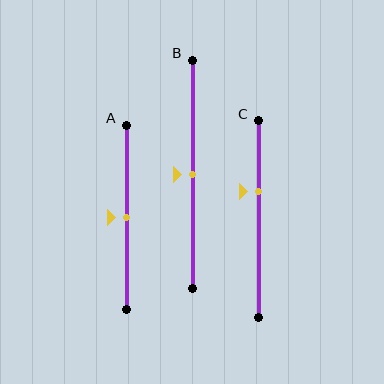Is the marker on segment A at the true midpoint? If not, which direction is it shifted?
Yes, the marker on segment A is at the true midpoint.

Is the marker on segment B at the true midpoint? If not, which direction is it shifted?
Yes, the marker on segment B is at the true midpoint.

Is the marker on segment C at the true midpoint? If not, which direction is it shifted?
No, the marker on segment C is shifted upward by about 14% of the segment length.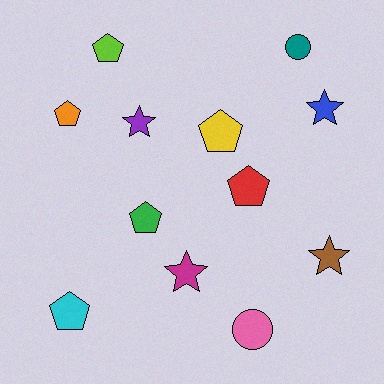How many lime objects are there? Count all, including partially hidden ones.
There is 1 lime object.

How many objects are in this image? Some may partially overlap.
There are 12 objects.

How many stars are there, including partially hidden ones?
There are 4 stars.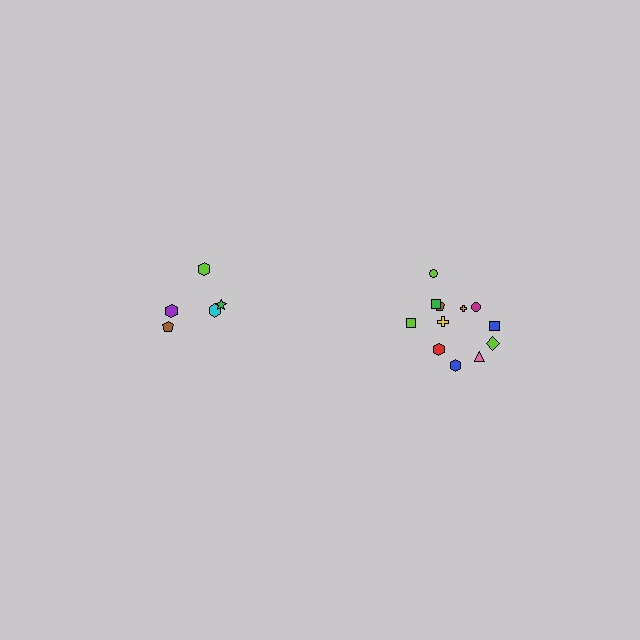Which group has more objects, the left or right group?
The right group.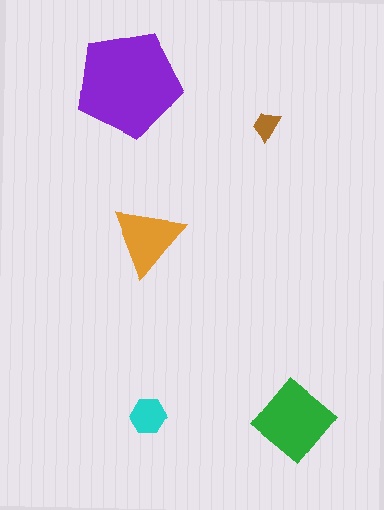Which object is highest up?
The purple pentagon is topmost.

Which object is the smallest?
The brown trapezoid.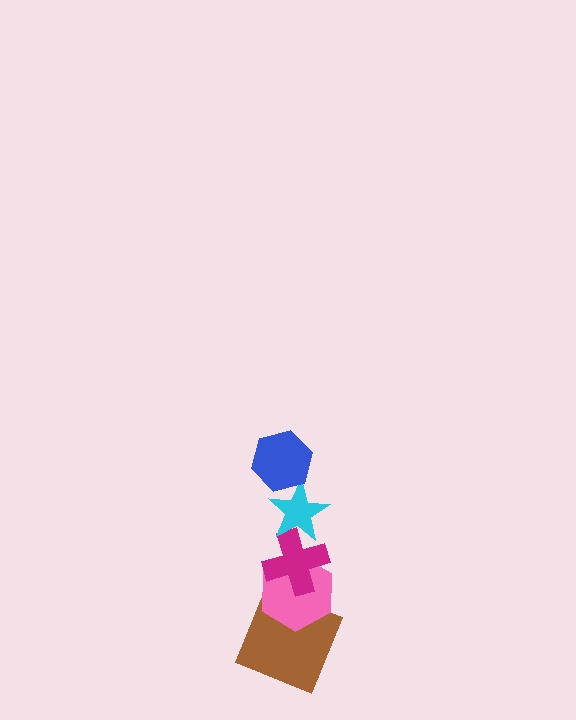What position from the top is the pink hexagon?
The pink hexagon is 4th from the top.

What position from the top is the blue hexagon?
The blue hexagon is 1st from the top.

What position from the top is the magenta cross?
The magenta cross is 3rd from the top.